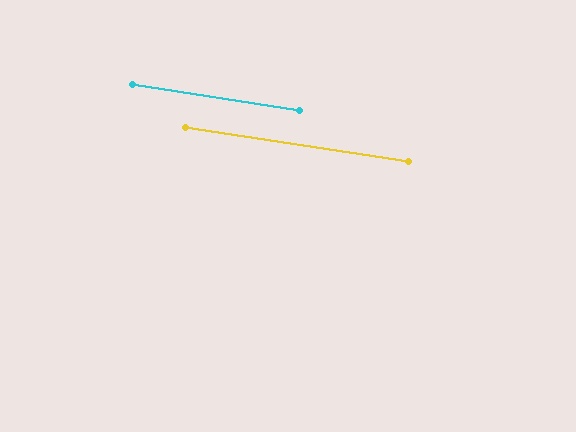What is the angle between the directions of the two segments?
Approximately 0 degrees.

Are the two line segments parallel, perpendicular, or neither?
Parallel — their directions differ by only 0.1°.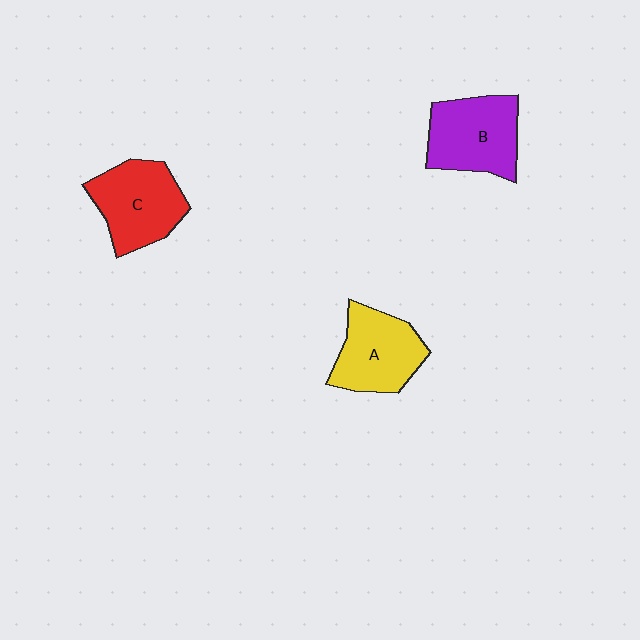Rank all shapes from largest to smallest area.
From largest to smallest: B (purple), C (red), A (yellow).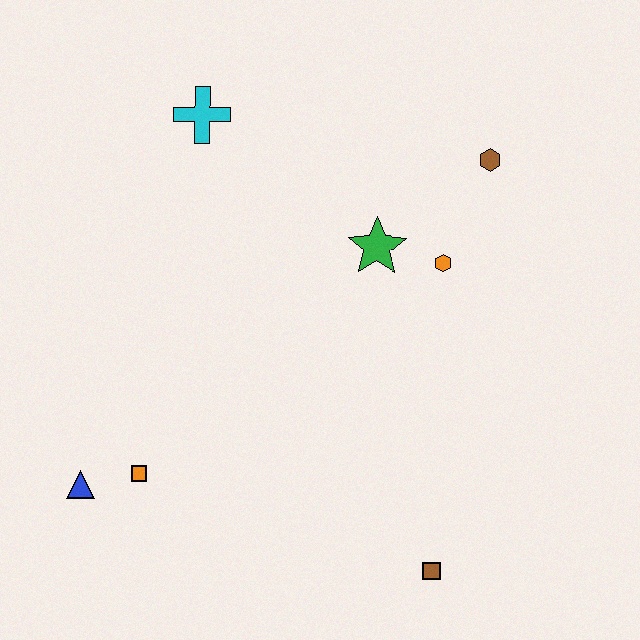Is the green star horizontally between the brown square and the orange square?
Yes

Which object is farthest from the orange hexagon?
The blue triangle is farthest from the orange hexagon.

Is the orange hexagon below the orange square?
No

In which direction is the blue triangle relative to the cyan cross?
The blue triangle is below the cyan cross.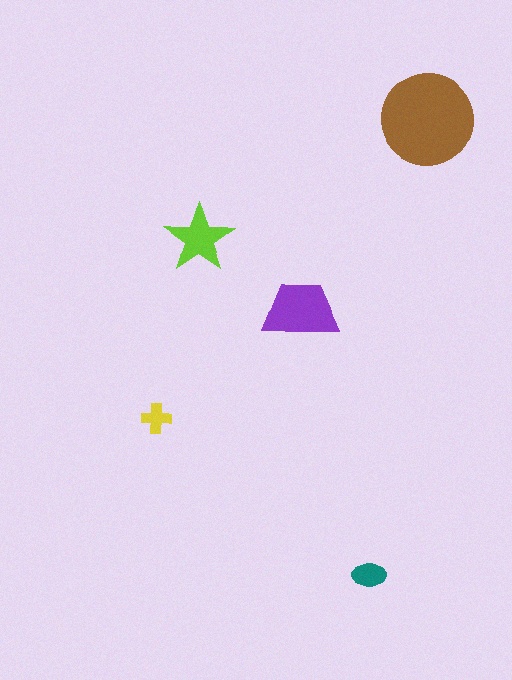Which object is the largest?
The brown circle.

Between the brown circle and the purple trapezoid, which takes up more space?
The brown circle.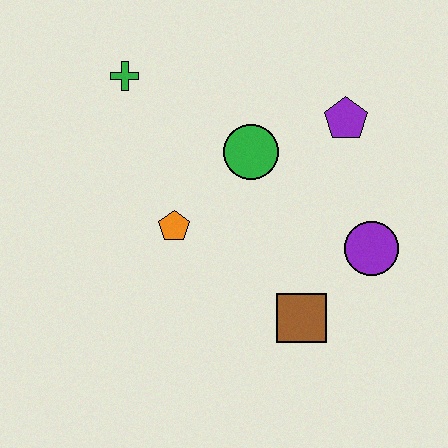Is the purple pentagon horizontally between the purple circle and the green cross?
Yes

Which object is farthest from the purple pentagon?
The green cross is farthest from the purple pentagon.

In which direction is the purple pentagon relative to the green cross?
The purple pentagon is to the right of the green cross.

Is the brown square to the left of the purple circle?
Yes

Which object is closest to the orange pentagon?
The green circle is closest to the orange pentagon.